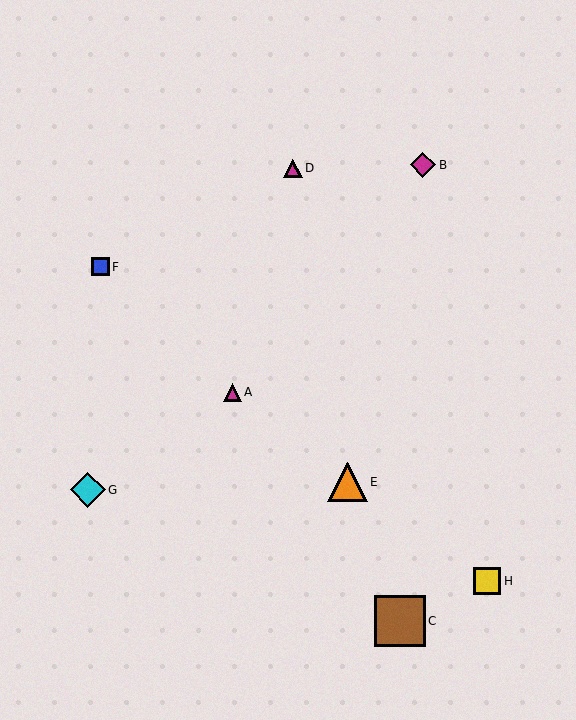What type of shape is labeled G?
Shape G is a cyan diamond.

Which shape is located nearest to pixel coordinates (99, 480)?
The cyan diamond (labeled G) at (88, 490) is nearest to that location.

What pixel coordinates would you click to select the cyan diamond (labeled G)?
Click at (88, 490) to select the cyan diamond G.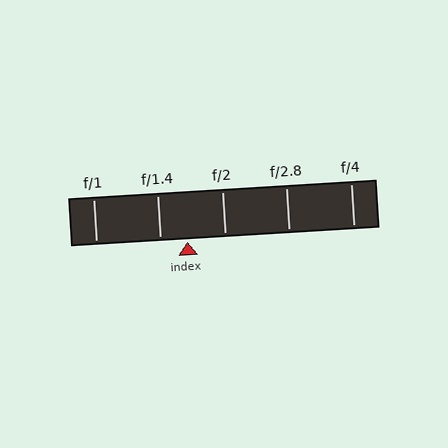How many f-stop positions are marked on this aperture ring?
There are 5 f-stop positions marked.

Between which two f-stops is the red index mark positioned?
The index mark is between f/1.4 and f/2.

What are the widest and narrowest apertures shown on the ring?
The widest aperture shown is f/1 and the narrowest is f/4.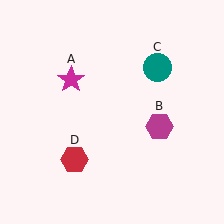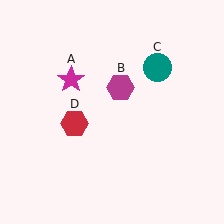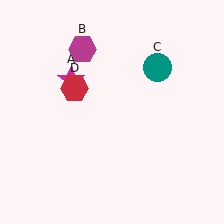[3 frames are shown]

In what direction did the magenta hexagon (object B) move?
The magenta hexagon (object B) moved up and to the left.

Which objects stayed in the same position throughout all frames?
Magenta star (object A) and teal circle (object C) remained stationary.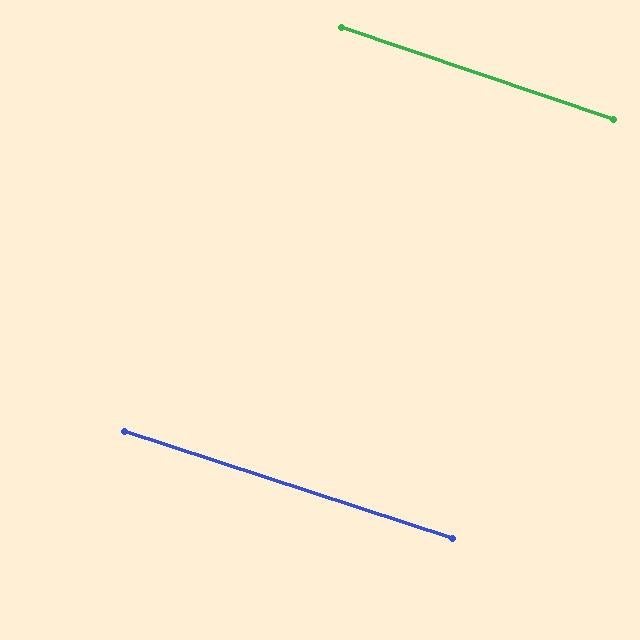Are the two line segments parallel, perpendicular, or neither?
Parallel — their directions differ by only 0.7°.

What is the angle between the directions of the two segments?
Approximately 1 degree.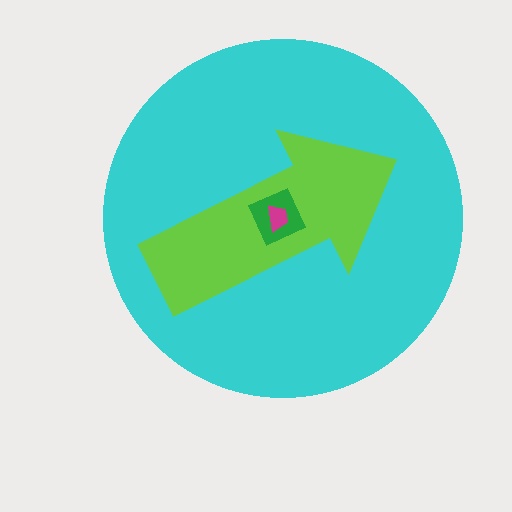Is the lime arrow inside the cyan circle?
Yes.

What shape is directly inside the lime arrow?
The green square.